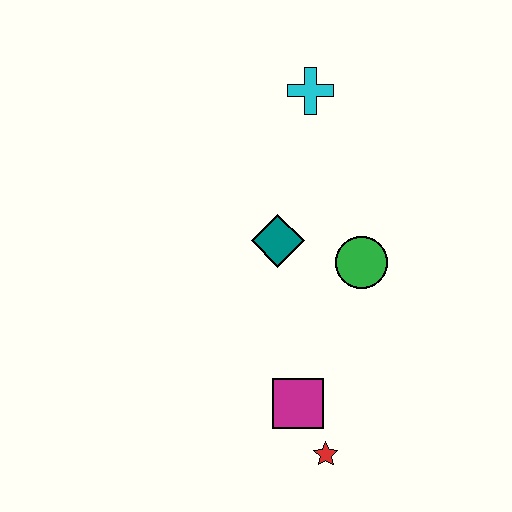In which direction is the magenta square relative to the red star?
The magenta square is above the red star.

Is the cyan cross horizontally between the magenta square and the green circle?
Yes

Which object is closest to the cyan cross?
The teal diamond is closest to the cyan cross.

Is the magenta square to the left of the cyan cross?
Yes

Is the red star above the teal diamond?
No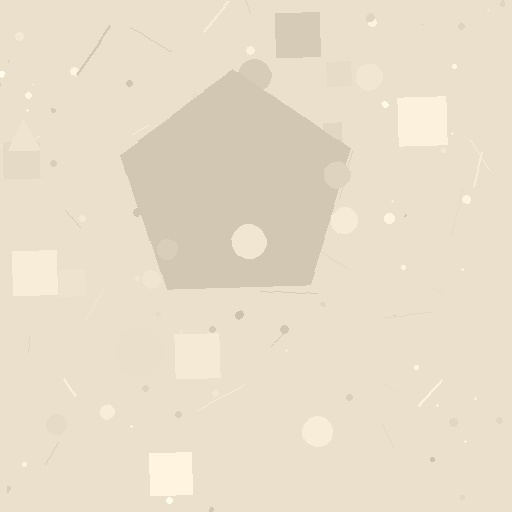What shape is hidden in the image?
A pentagon is hidden in the image.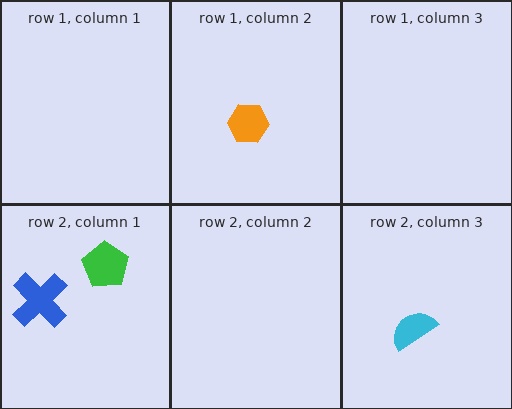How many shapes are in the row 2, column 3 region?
1.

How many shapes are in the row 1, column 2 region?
1.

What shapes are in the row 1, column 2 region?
The orange hexagon.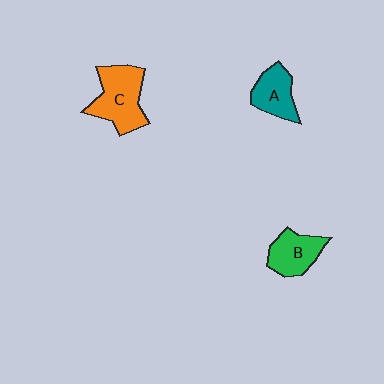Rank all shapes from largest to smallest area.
From largest to smallest: C (orange), B (green), A (teal).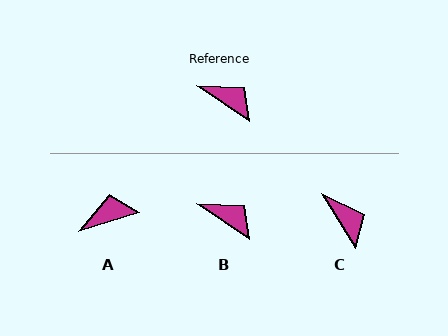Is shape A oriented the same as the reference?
No, it is off by about 51 degrees.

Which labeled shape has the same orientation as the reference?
B.